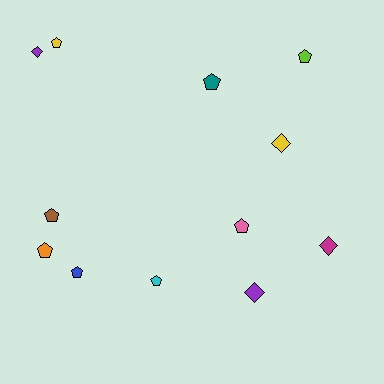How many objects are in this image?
There are 12 objects.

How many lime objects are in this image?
There is 1 lime object.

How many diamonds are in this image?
There are 4 diamonds.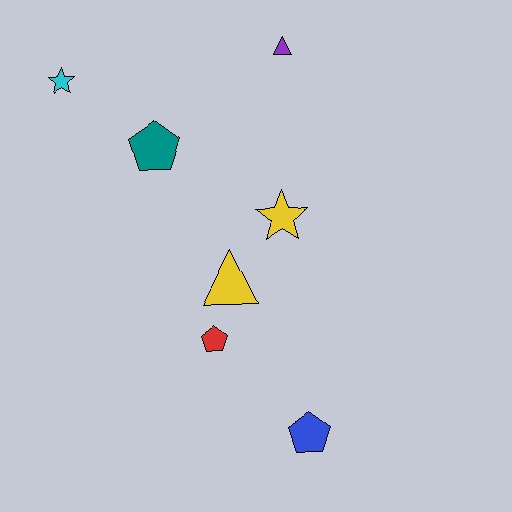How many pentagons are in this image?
There are 3 pentagons.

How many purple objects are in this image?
There is 1 purple object.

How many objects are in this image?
There are 7 objects.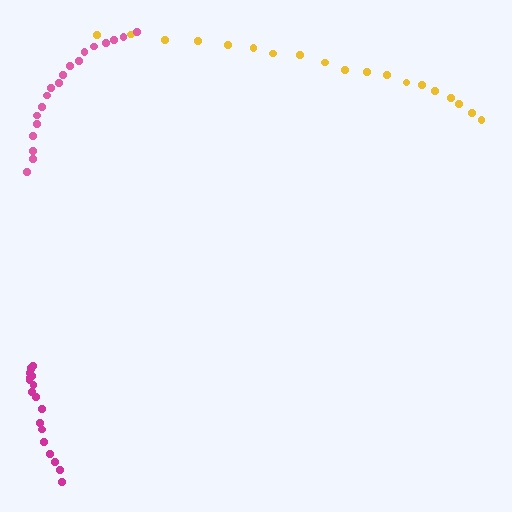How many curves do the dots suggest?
There are 3 distinct paths.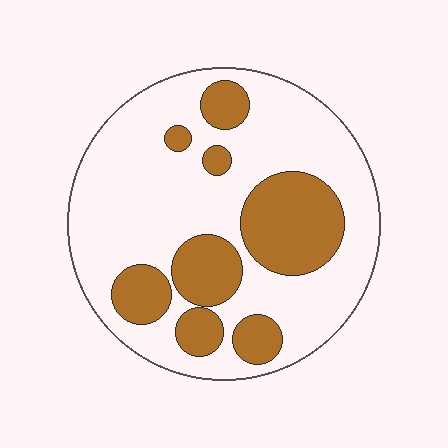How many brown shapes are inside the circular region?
8.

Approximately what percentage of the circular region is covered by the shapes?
Approximately 30%.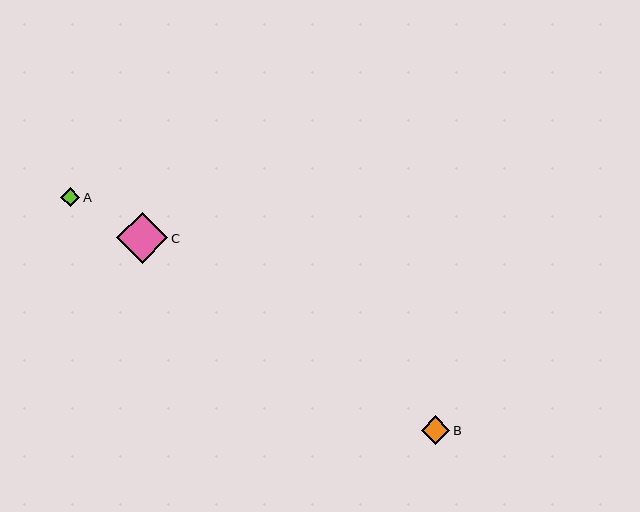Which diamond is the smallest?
Diamond A is the smallest with a size of approximately 19 pixels.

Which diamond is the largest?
Diamond C is the largest with a size of approximately 51 pixels.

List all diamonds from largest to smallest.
From largest to smallest: C, B, A.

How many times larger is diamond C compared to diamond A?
Diamond C is approximately 2.7 times the size of diamond A.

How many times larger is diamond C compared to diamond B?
Diamond C is approximately 1.8 times the size of diamond B.